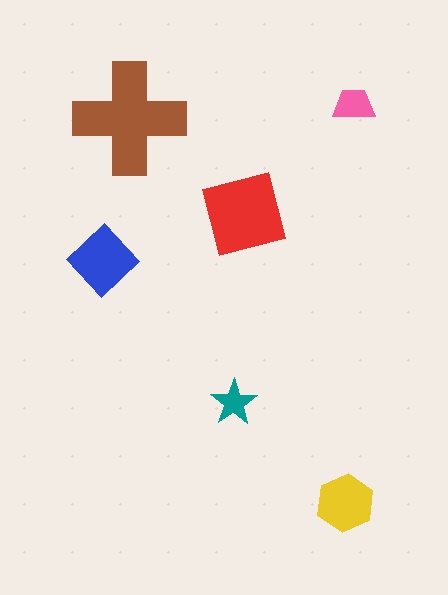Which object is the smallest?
The teal star.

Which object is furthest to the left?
The blue diamond is leftmost.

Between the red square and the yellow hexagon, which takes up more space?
The red square.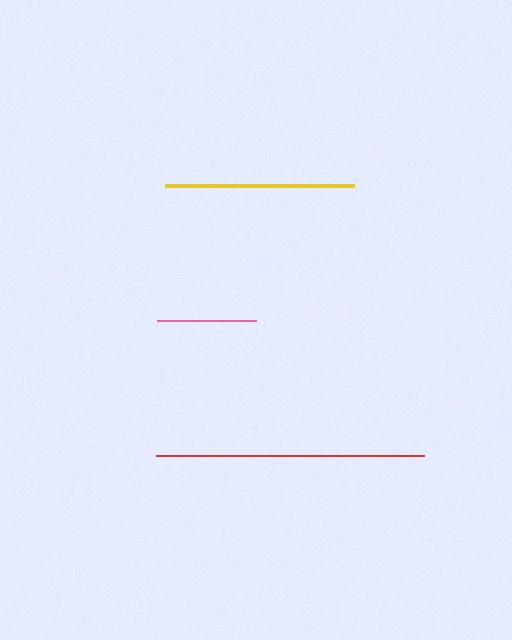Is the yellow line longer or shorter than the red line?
The red line is longer than the yellow line.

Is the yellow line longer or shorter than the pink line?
The yellow line is longer than the pink line.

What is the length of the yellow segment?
The yellow segment is approximately 189 pixels long.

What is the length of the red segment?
The red segment is approximately 268 pixels long.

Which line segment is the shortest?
The pink line is the shortest at approximately 99 pixels.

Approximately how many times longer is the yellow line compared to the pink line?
The yellow line is approximately 1.9 times the length of the pink line.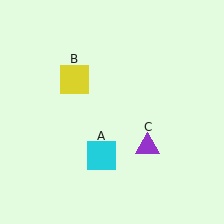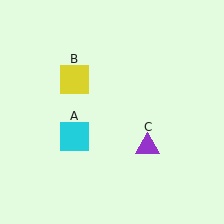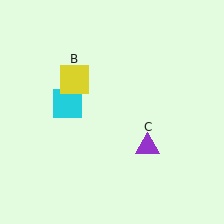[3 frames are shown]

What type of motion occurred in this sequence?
The cyan square (object A) rotated clockwise around the center of the scene.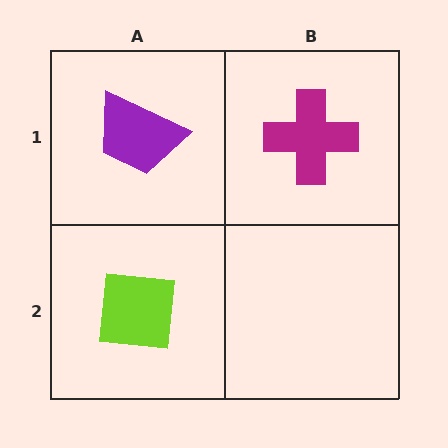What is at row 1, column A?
A purple trapezoid.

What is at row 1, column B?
A magenta cross.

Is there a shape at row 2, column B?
No, that cell is empty.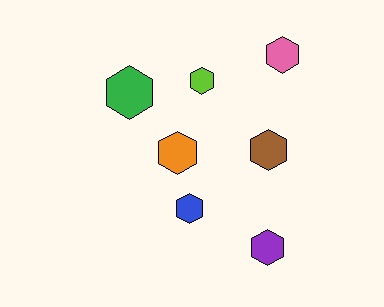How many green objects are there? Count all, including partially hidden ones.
There is 1 green object.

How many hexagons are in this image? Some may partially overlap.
There are 7 hexagons.